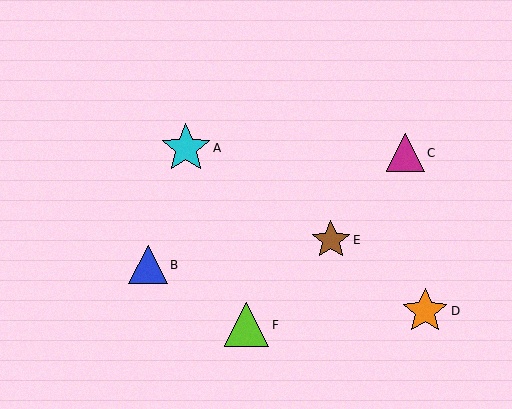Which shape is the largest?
The cyan star (labeled A) is the largest.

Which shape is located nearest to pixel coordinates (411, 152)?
The magenta triangle (labeled C) at (406, 153) is nearest to that location.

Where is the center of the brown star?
The center of the brown star is at (331, 240).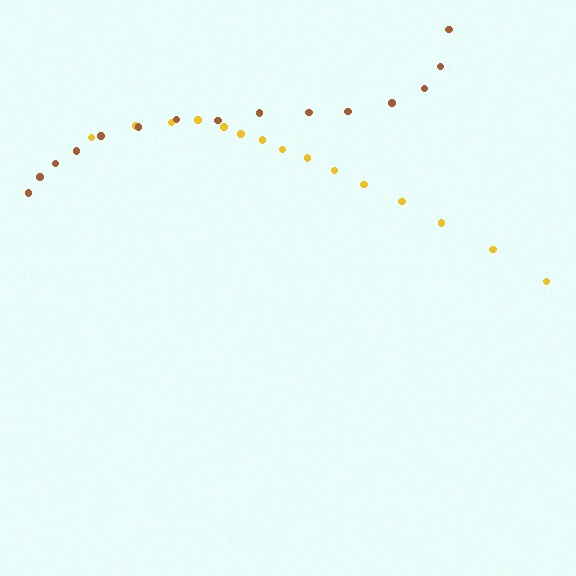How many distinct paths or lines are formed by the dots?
There are 2 distinct paths.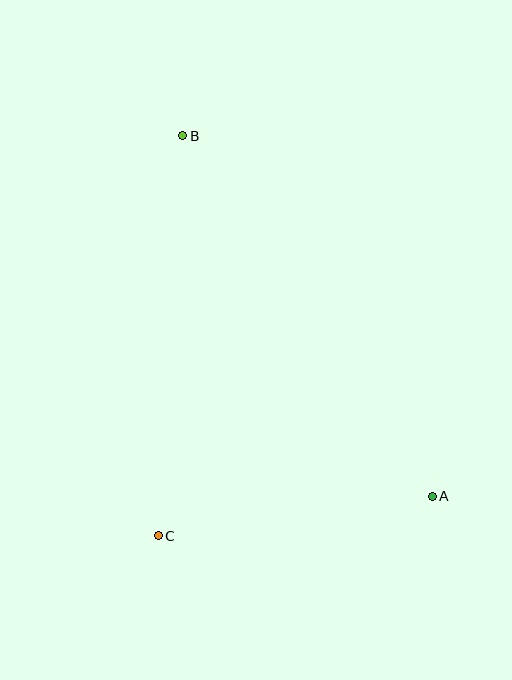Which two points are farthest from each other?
Points A and B are farthest from each other.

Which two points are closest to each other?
Points A and C are closest to each other.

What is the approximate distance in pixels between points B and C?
The distance between B and C is approximately 401 pixels.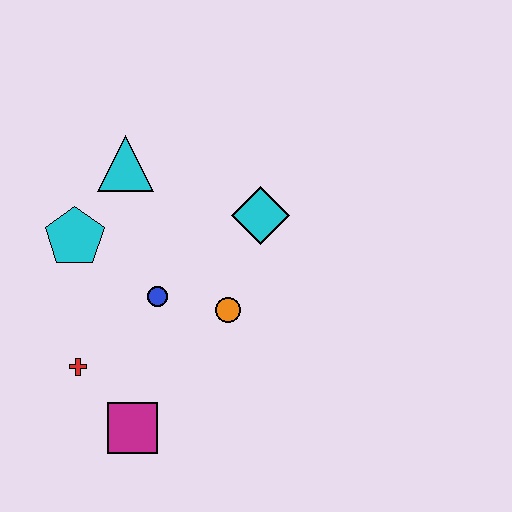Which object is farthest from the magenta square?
The cyan triangle is farthest from the magenta square.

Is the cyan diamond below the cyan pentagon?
No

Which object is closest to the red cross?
The magenta square is closest to the red cross.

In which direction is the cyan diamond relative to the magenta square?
The cyan diamond is above the magenta square.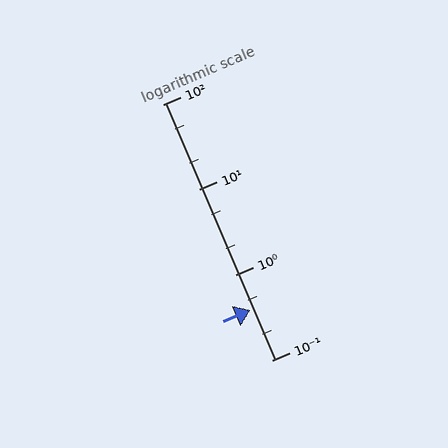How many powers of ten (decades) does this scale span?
The scale spans 3 decades, from 0.1 to 100.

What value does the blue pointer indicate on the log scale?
The pointer indicates approximately 0.39.